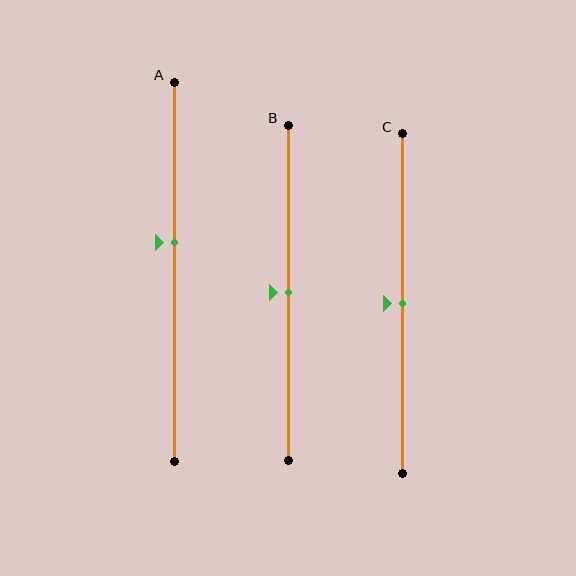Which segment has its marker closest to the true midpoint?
Segment B has its marker closest to the true midpoint.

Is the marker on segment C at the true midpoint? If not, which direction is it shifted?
Yes, the marker on segment C is at the true midpoint.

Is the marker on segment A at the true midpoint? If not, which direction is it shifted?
No, the marker on segment A is shifted upward by about 8% of the segment length.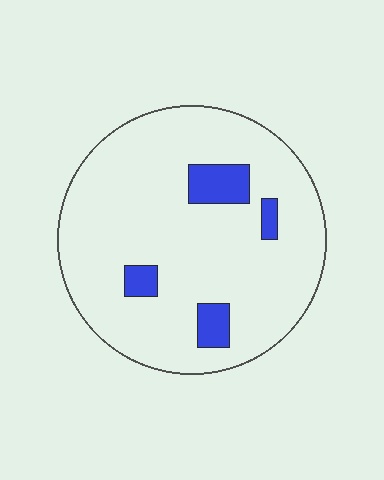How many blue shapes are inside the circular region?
4.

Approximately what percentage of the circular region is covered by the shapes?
Approximately 10%.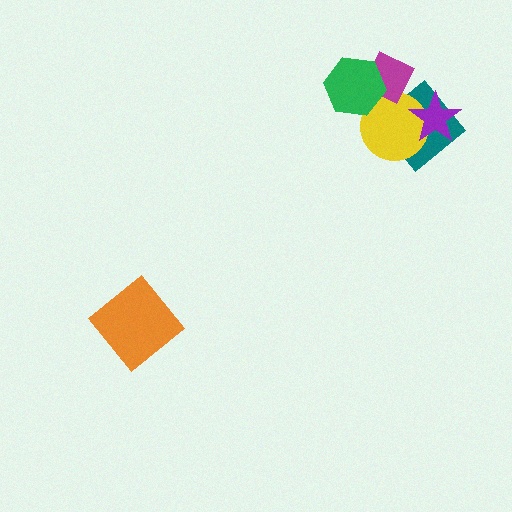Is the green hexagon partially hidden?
No, no other shape covers it.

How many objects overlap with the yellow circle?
4 objects overlap with the yellow circle.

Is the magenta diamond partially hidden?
Yes, it is partially covered by another shape.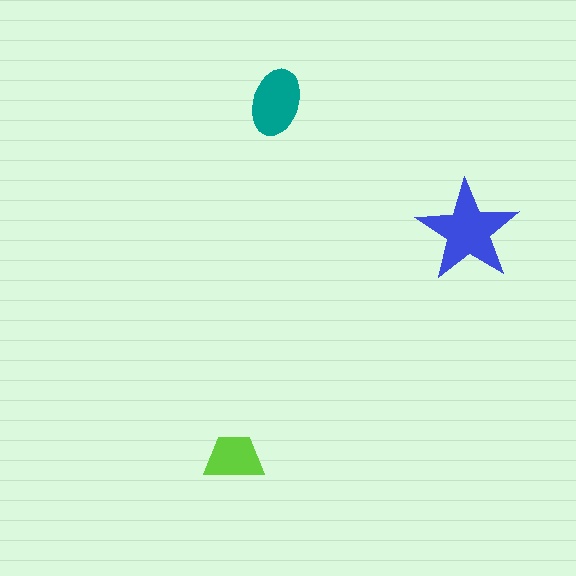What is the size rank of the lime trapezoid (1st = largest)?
3rd.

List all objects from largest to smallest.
The blue star, the teal ellipse, the lime trapezoid.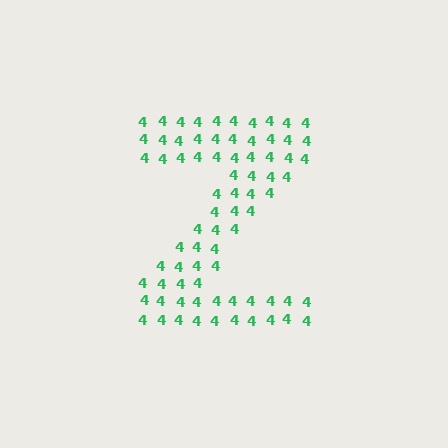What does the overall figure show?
The overall figure shows the letter Z.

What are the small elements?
The small elements are digit 4's.